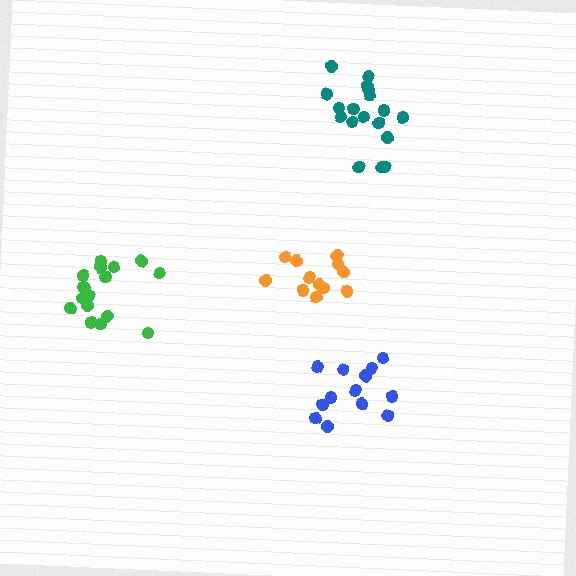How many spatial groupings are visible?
There are 4 spatial groupings.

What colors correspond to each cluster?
The clusters are colored: orange, green, blue, teal.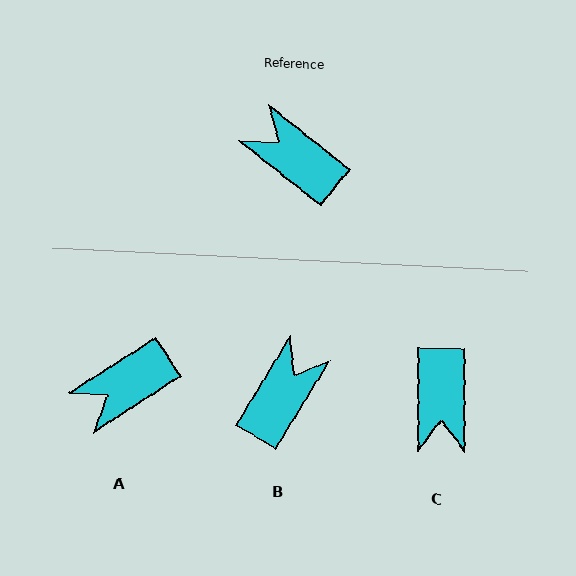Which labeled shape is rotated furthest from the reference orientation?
C, about 128 degrees away.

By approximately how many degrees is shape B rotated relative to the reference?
Approximately 83 degrees clockwise.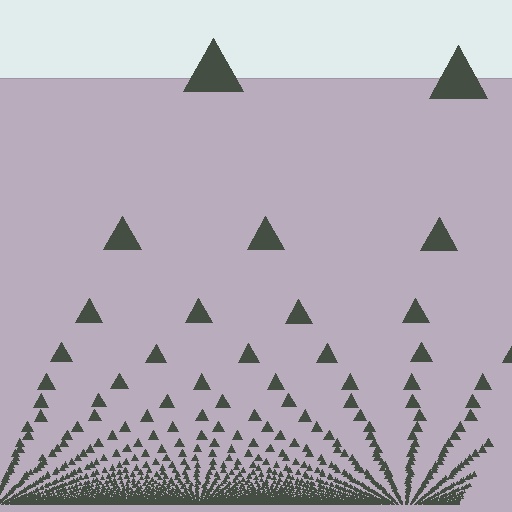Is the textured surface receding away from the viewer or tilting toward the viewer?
The surface appears to tilt toward the viewer. Texture elements get larger and sparser toward the top.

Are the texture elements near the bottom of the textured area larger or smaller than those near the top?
Smaller. The gradient is inverted — elements near the bottom are smaller and denser.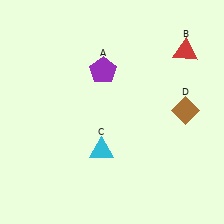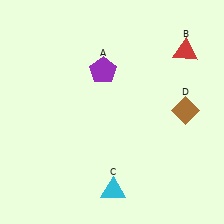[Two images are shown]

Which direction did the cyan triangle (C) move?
The cyan triangle (C) moved down.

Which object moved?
The cyan triangle (C) moved down.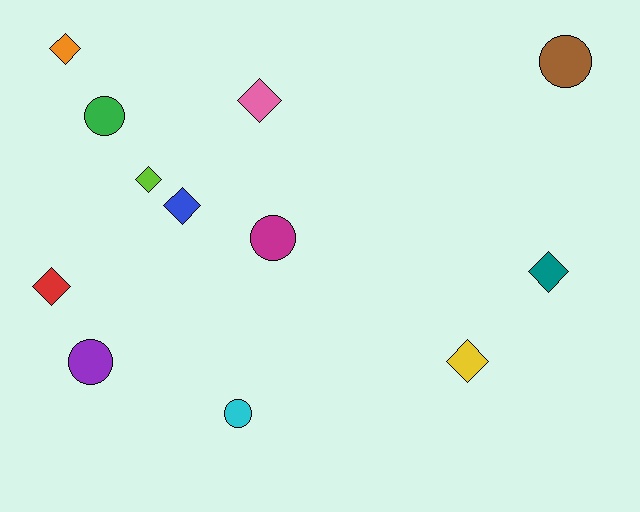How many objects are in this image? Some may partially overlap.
There are 12 objects.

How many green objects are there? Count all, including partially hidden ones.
There is 1 green object.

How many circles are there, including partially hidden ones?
There are 5 circles.